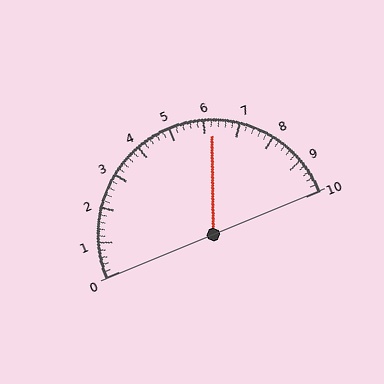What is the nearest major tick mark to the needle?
The nearest major tick mark is 6.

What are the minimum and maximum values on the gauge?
The gauge ranges from 0 to 10.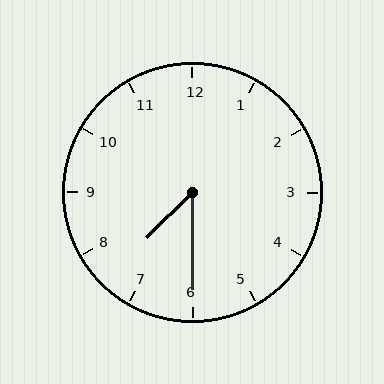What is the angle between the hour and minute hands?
Approximately 45 degrees.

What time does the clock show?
7:30.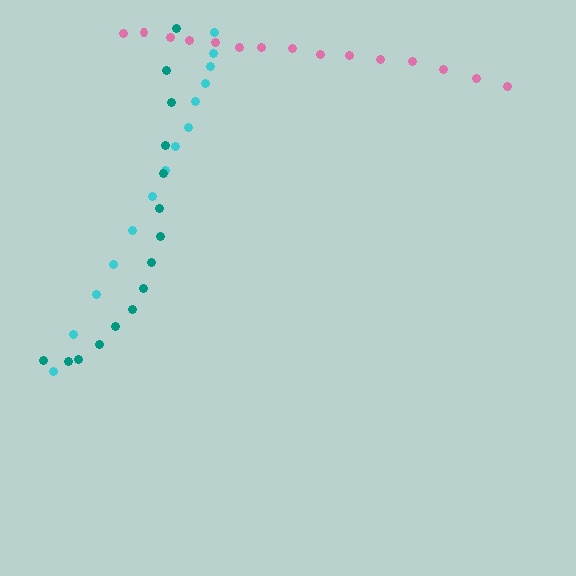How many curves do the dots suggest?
There are 3 distinct paths.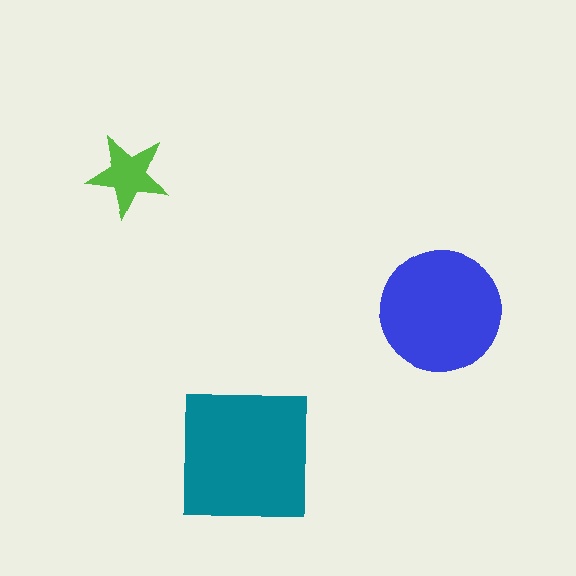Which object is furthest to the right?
The blue circle is rightmost.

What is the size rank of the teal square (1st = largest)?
1st.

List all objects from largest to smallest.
The teal square, the blue circle, the lime star.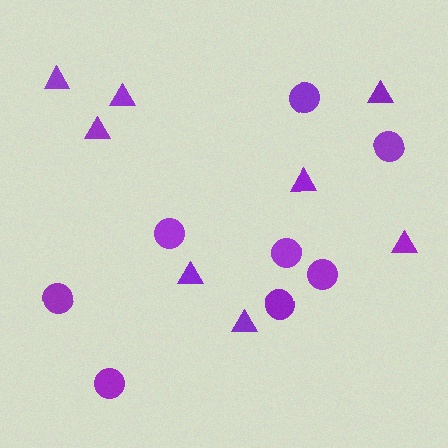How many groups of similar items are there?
There are 2 groups: one group of circles (8) and one group of triangles (8).